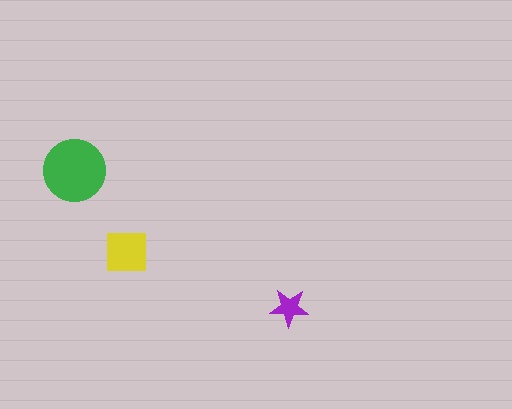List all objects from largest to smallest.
The green circle, the yellow square, the purple star.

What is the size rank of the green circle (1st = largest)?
1st.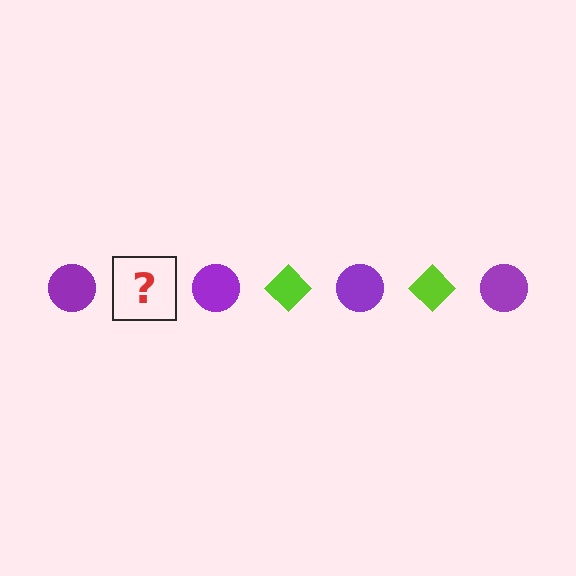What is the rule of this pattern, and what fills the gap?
The rule is that the pattern alternates between purple circle and lime diamond. The gap should be filled with a lime diamond.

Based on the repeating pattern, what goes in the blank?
The blank should be a lime diamond.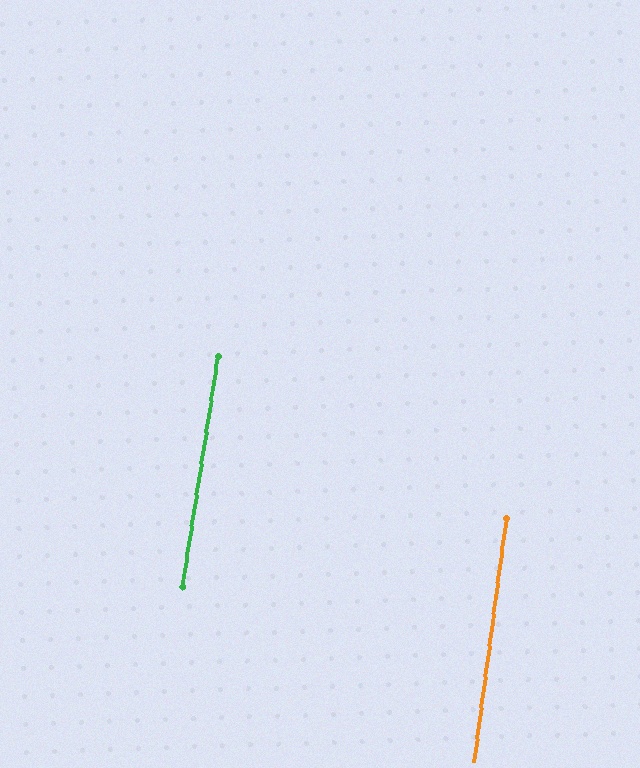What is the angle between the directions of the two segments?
Approximately 1 degree.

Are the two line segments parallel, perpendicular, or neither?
Parallel — their directions differ by only 1.3°.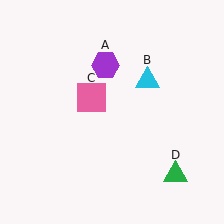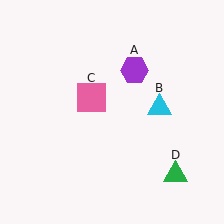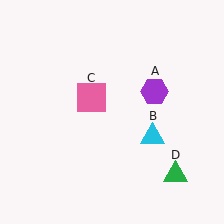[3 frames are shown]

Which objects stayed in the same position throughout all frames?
Pink square (object C) and green triangle (object D) remained stationary.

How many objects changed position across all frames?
2 objects changed position: purple hexagon (object A), cyan triangle (object B).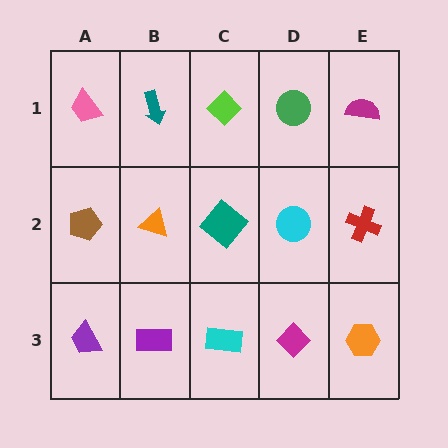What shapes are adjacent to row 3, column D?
A cyan circle (row 2, column D), a cyan rectangle (row 3, column C), an orange hexagon (row 3, column E).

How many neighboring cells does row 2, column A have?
3.